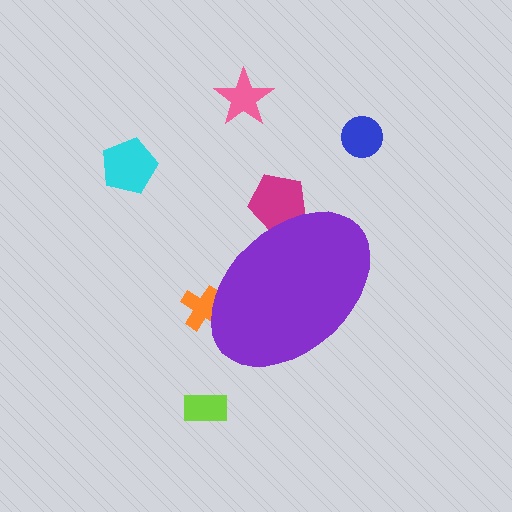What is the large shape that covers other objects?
A purple ellipse.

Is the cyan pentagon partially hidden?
No, the cyan pentagon is fully visible.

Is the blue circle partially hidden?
No, the blue circle is fully visible.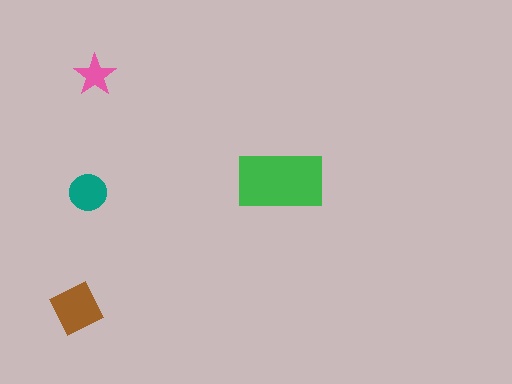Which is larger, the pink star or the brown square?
The brown square.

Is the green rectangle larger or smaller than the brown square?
Larger.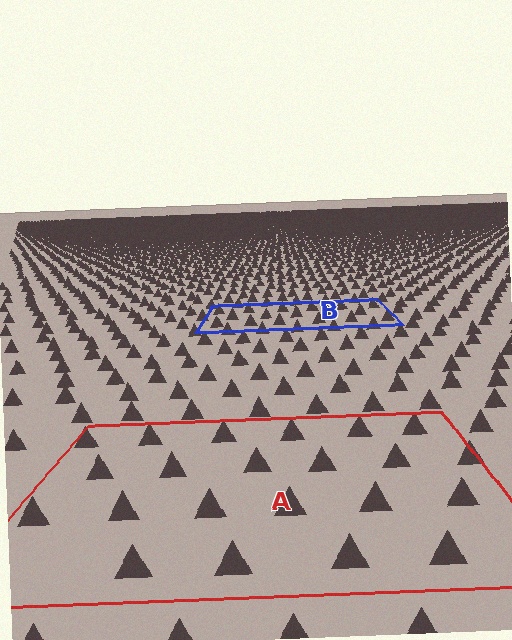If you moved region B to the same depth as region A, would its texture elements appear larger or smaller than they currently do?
They would appear larger. At a closer depth, the same texture elements are projected at a bigger on-screen size.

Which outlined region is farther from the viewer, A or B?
Region B is farther from the viewer — the texture elements inside it appear smaller and more densely packed.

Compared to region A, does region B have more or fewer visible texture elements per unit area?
Region B has more texture elements per unit area — they are packed more densely because it is farther away.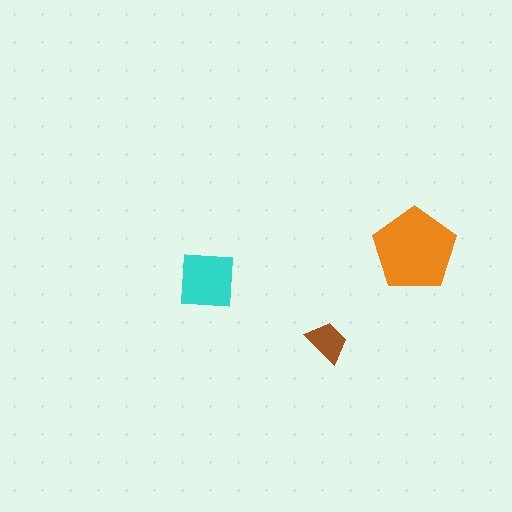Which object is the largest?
The orange pentagon.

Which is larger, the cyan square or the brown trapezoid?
The cyan square.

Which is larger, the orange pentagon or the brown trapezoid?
The orange pentagon.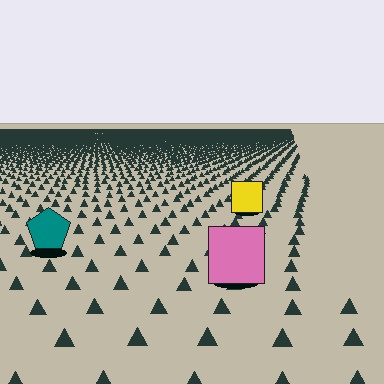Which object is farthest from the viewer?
The yellow square is farthest from the viewer. It appears smaller and the ground texture around it is denser.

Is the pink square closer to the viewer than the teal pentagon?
Yes. The pink square is closer — you can tell from the texture gradient: the ground texture is coarser near it.